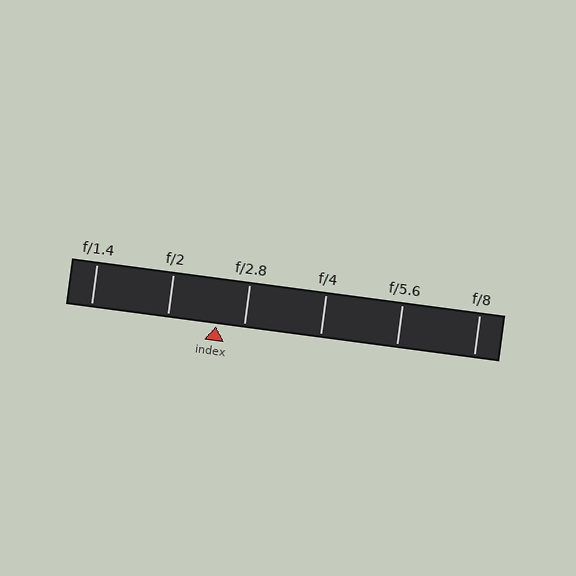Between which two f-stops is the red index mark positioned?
The index mark is between f/2 and f/2.8.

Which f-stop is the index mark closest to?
The index mark is closest to f/2.8.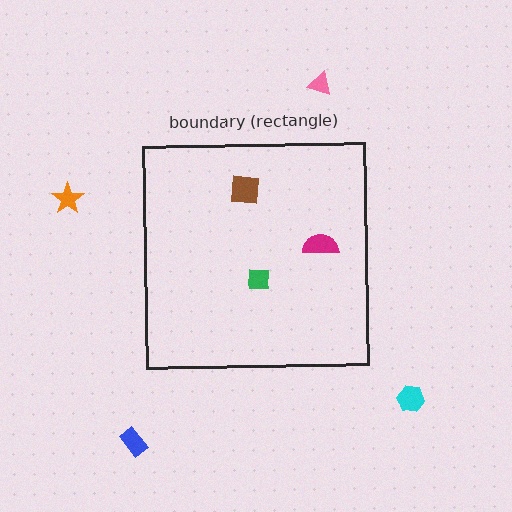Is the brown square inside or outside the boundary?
Inside.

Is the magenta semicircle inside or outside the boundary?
Inside.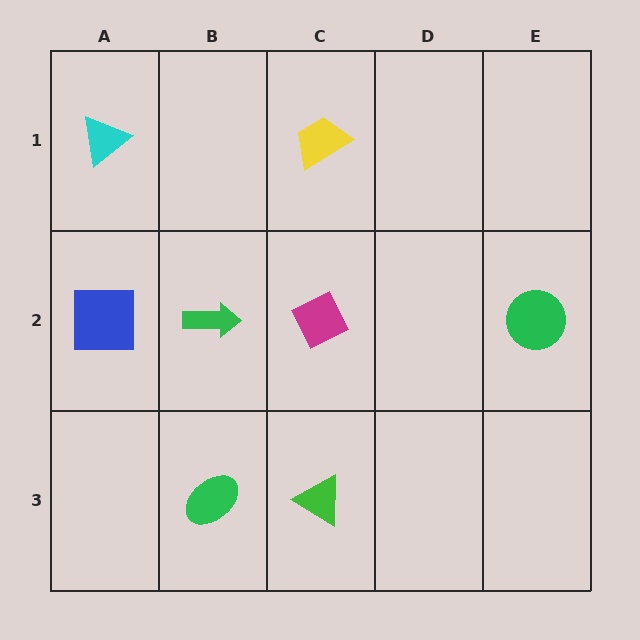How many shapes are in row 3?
2 shapes.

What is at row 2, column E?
A green circle.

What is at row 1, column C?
A yellow trapezoid.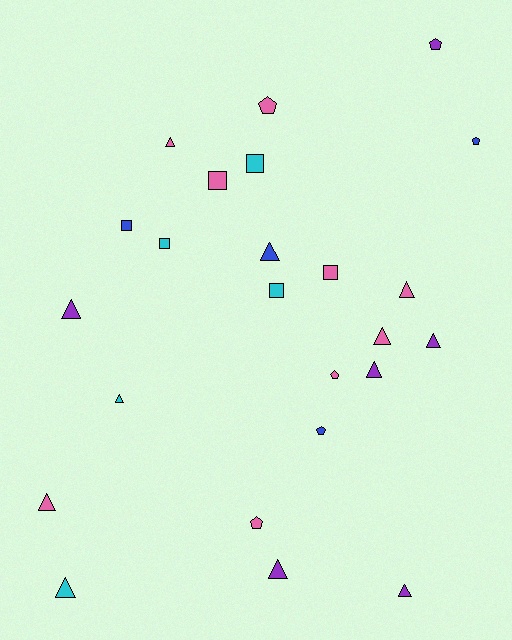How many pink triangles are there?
There are 4 pink triangles.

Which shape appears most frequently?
Triangle, with 12 objects.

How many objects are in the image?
There are 24 objects.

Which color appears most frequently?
Pink, with 9 objects.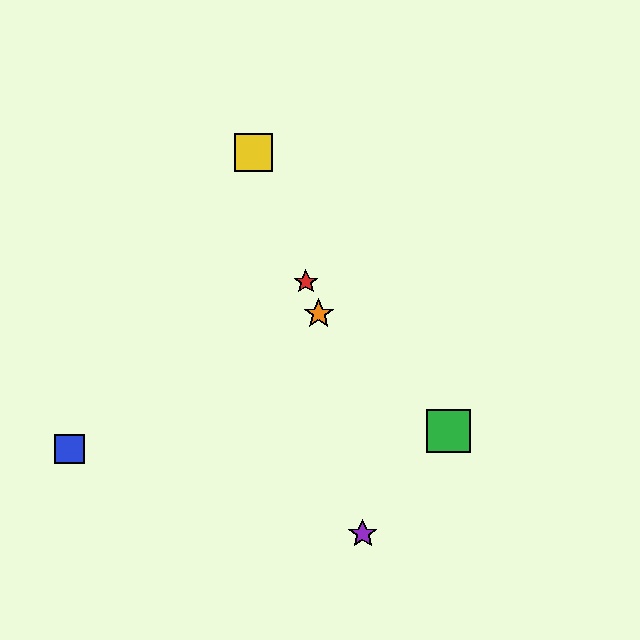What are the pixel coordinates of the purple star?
The purple star is at (363, 534).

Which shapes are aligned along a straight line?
The red star, the yellow square, the orange star are aligned along a straight line.